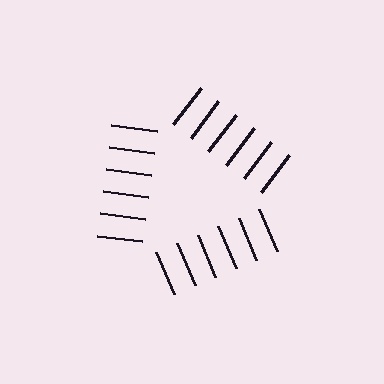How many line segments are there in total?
18 — 6 along each of the 3 edges.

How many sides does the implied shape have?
3 sides — the line-ends trace a triangle.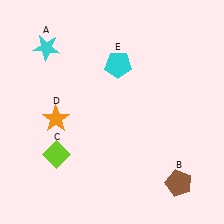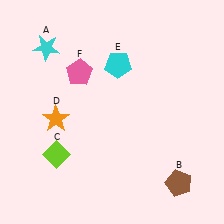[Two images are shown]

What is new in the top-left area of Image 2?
A pink pentagon (F) was added in the top-left area of Image 2.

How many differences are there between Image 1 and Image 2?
There is 1 difference between the two images.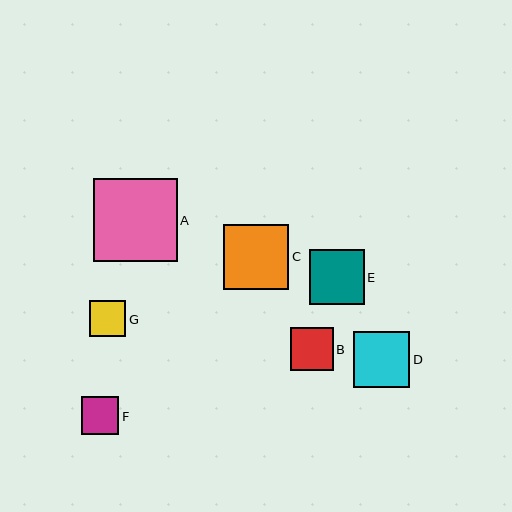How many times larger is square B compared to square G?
Square B is approximately 1.2 times the size of square G.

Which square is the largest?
Square A is the largest with a size of approximately 83 pixels.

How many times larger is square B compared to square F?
Square B is approximately 1.1 times the size of square F.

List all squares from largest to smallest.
From largest to smallest: A, C, D, E, B, F, G.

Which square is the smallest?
Square G is the smallest with a size of approximately 36 pixels.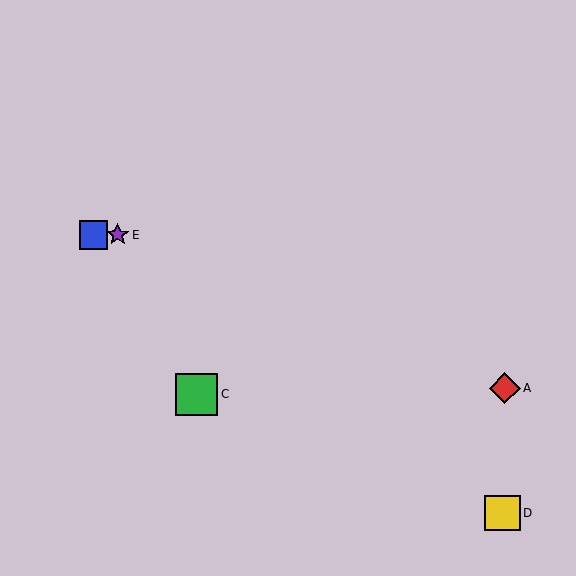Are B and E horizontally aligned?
Yes, both are at y≈235.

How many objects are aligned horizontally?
2 objects (B, E) are aligned horizontally.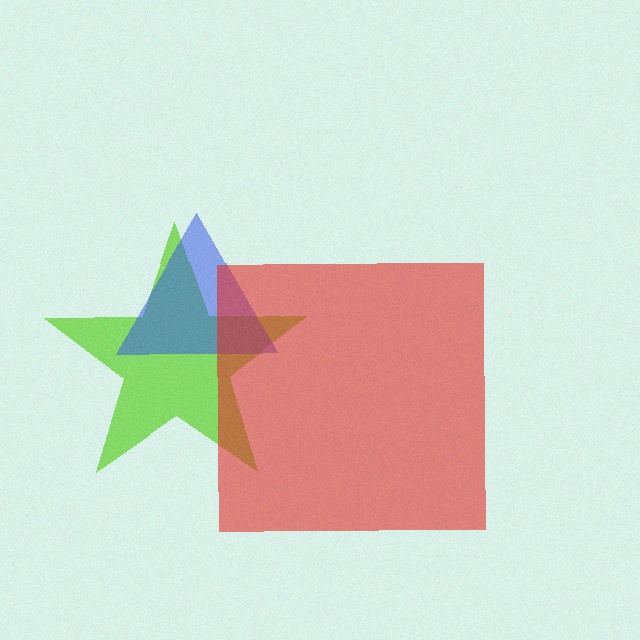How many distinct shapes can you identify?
There are 3 distinct shapes: a lime star, a blue triangle, a red square.